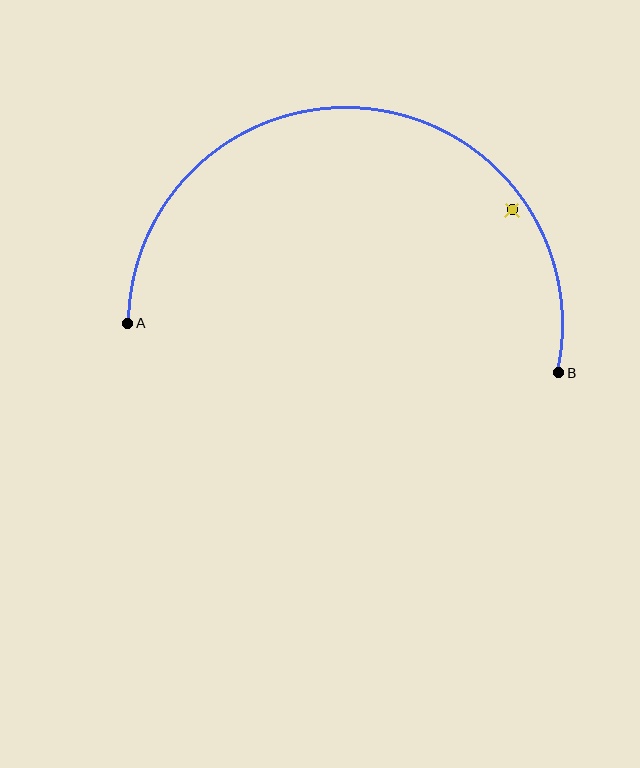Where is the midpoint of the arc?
The arc midpoint is the point on the curve farthest from the straight line joining A and B. It sits above that line.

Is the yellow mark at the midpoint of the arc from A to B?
No — the yellow mark does not lie on the arc at all. It sits slightly inside the curve.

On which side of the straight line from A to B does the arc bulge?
The arc bulges above the straight line connecting A and B.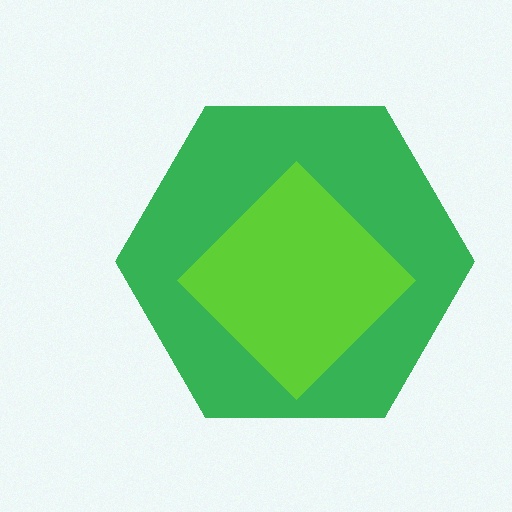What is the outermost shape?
The green hexagon.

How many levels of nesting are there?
2.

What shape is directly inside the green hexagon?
The lime diamond.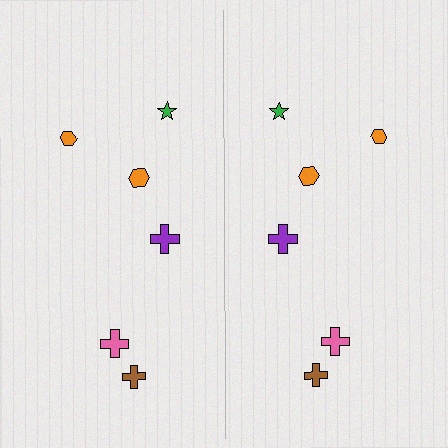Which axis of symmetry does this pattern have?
The pattern has a vertical axis of symmetry running through the center of the image.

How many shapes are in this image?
There are 12 shapes in this image.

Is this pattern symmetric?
Yes, this pattern has bilateral (reflection) symmetry.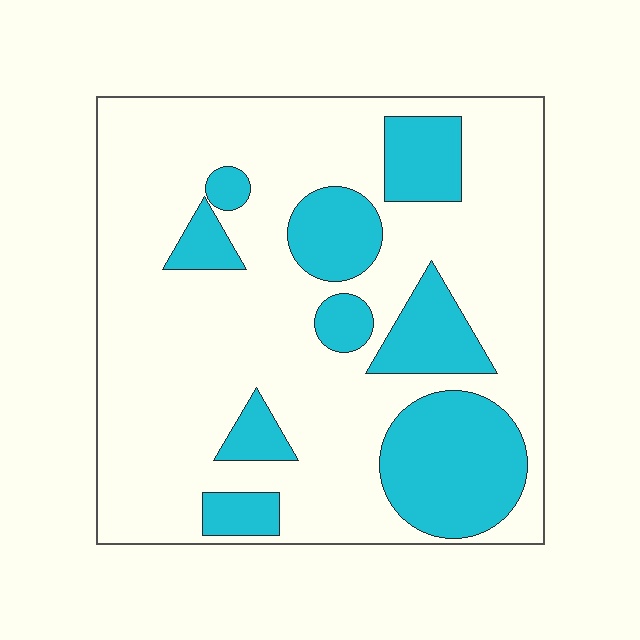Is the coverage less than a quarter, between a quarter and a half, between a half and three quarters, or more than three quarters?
Between a quarter and a half.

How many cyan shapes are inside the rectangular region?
9.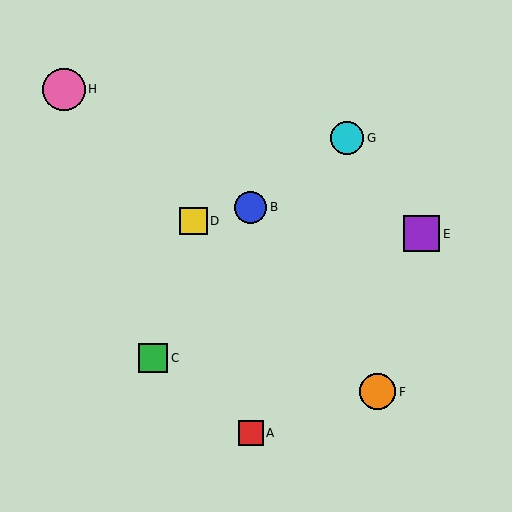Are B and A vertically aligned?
Yes, both are at x≈251.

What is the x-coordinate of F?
Object F is at x≈378.